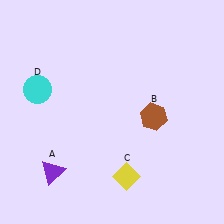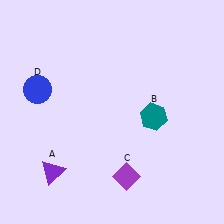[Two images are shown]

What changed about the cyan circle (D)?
In Image 1, D is cyan. In Image 2, it changed to blue.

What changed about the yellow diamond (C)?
In Image 1, C is yellow. In Image 2, it changed to purple.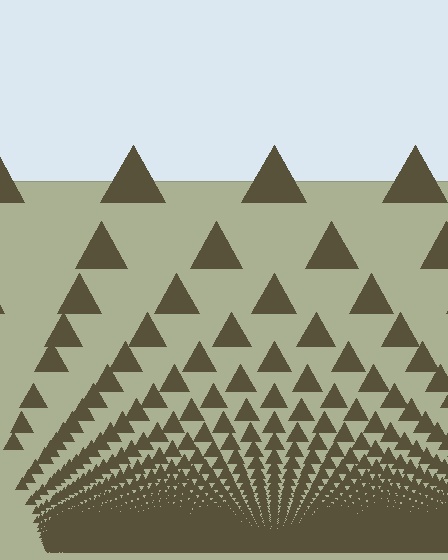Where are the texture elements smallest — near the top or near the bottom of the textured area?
Near the bottom.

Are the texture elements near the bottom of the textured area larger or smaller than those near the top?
Smaller. The gradient is inverted — elements near the bottom are smaller and denser.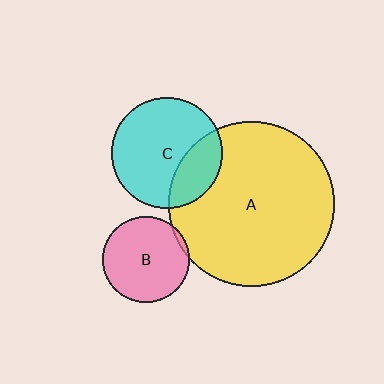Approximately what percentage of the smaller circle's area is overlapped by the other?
Approximately 25%.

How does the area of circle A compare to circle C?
Approximately 2.2 times.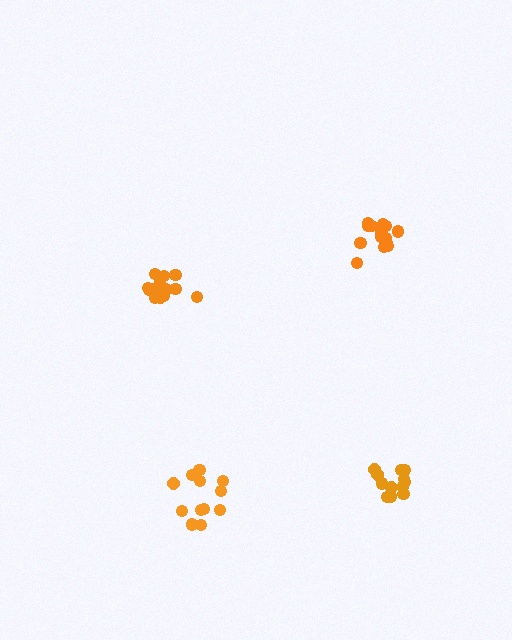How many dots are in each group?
Group 1: 12 dots, Group 2: 13 dots, Group 3: 12 dots, Group 4: 17 dots (54 total).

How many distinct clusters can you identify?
There are 4 distinct clusters.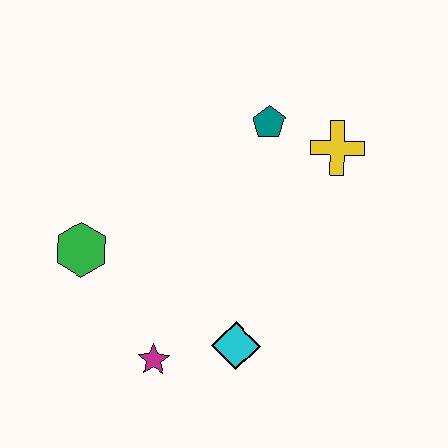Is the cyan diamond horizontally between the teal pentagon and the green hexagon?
Yes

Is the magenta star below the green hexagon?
Yes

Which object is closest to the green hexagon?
The magenta star is closest to the green hexagon.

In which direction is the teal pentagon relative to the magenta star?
The teal pentagon is above the magenta star.